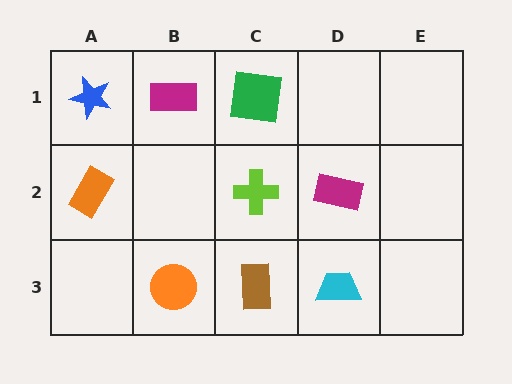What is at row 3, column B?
An orange circle.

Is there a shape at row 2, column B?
No, that cell is empty.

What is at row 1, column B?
A magenta rectangle.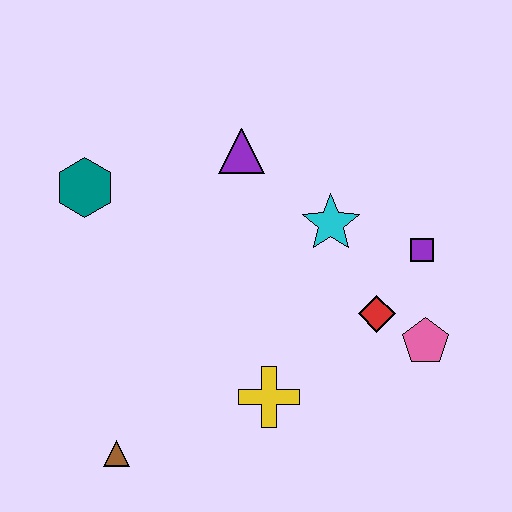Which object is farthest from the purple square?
The brown triangle is farthest from the purple square.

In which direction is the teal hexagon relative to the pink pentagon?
The teal hexagon is to the left of the pink pentagon.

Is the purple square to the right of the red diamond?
Yes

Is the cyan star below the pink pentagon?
No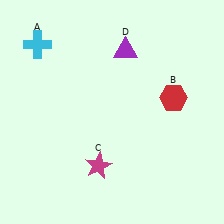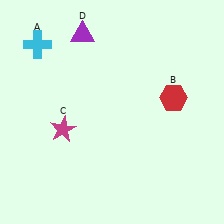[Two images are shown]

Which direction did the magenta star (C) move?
The magenta star (C) moved up.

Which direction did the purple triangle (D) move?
The purple triangle (D) moved left.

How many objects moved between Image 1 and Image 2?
2 objects moved between the two images.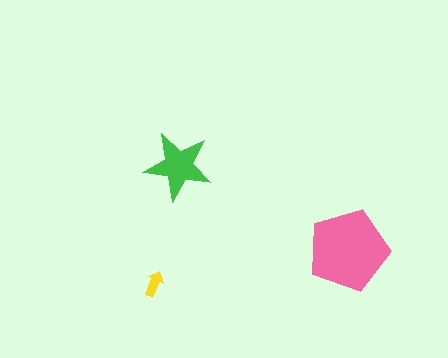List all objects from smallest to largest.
The yellow arrow, the green star, the pink pentagon.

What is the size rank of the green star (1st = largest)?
2nd.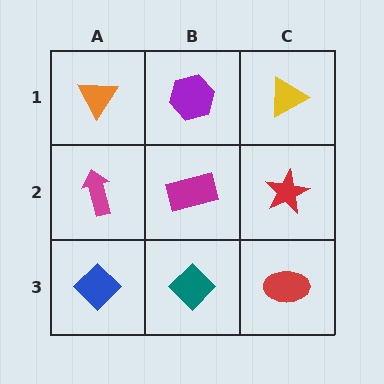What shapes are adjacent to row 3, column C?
A red star (row 2, column C), a teal diamond (row 3, column B).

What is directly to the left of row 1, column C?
A purple hexagon.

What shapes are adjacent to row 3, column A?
A magenta arrow (row 2, column A), a teal diamond (row 3, column B).